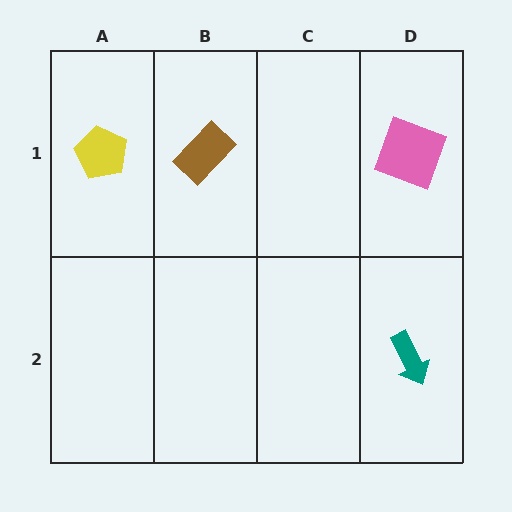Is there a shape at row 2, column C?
No, that cell is empty.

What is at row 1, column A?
A yellow pentagon.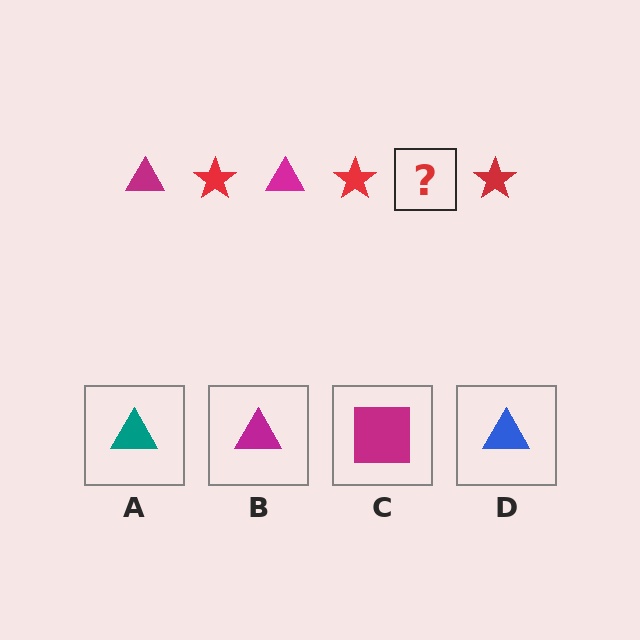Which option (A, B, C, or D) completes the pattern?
B.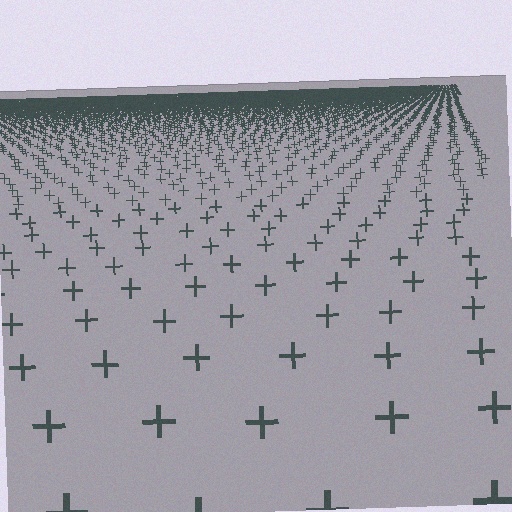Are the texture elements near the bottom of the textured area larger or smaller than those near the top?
Larger. Near the bottom, elements are closer to the viewer and appear at a bigger on-screen size.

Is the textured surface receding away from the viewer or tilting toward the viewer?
The surface is receding away from the viewer. Texture elements get smaller and denser toward the top.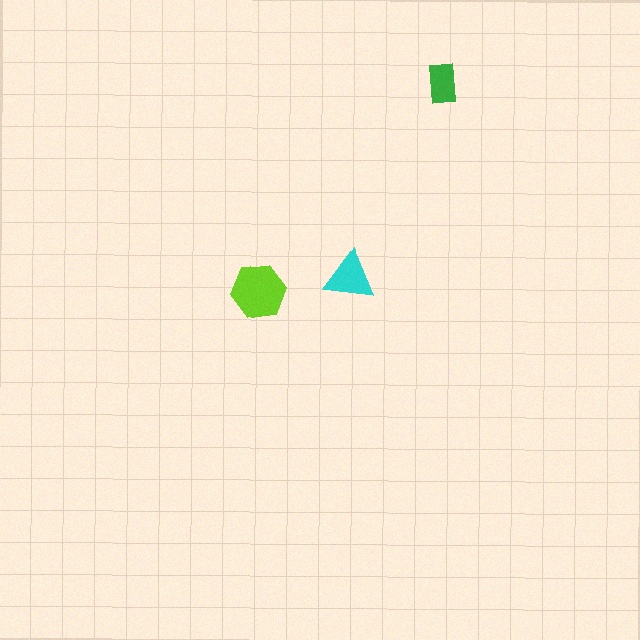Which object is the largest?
The lime hexagon.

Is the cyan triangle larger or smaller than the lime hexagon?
Smaller.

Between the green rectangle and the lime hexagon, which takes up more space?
The lime hexagon.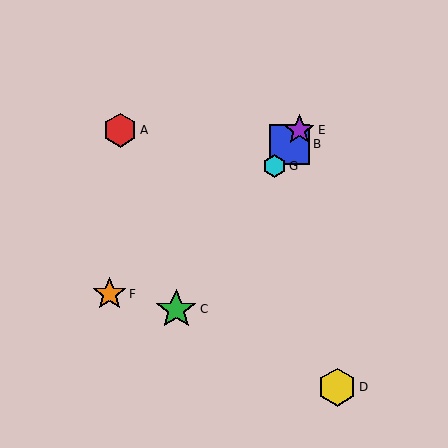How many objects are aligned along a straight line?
4 objects (B, C, E, G) are aligned along a straight line.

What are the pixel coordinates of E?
Object E is at (299, 130).